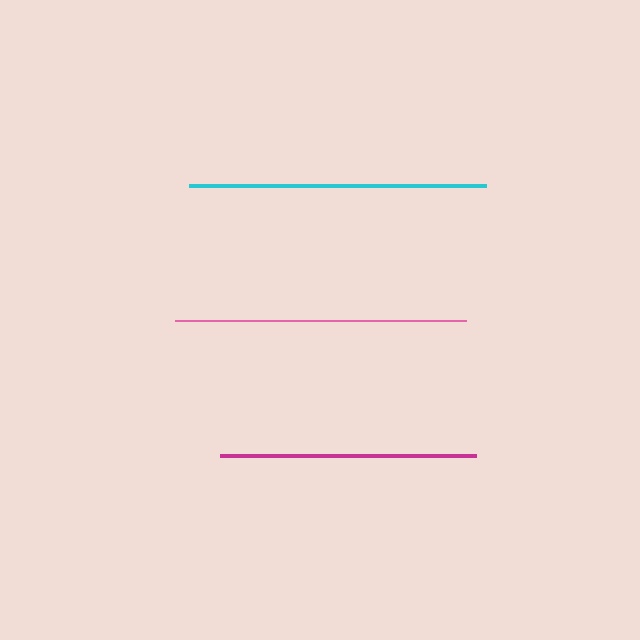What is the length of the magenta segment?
The magenta segment is approximately 256 pixels long.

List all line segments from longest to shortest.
From longest to shortest: cyan, pink, magenta.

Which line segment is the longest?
The cyan line is the longest at approximately 297 pixels.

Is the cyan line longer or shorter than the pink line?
The cyan line is longer than the pink line.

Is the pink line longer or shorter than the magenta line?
The pink line is longer than the magenta line.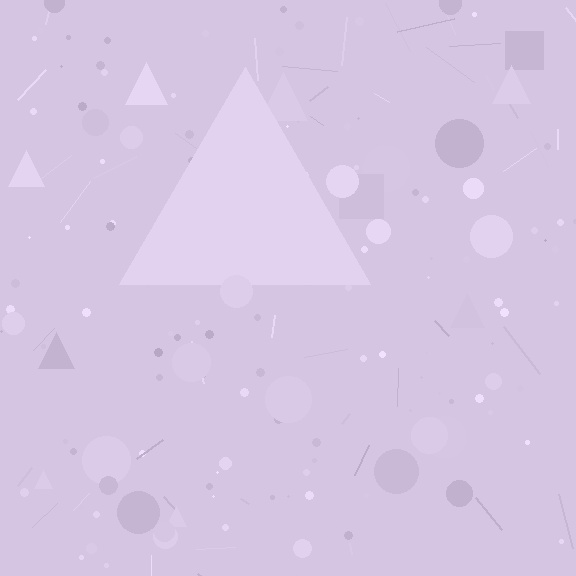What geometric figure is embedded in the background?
A triangle is embedded in the background.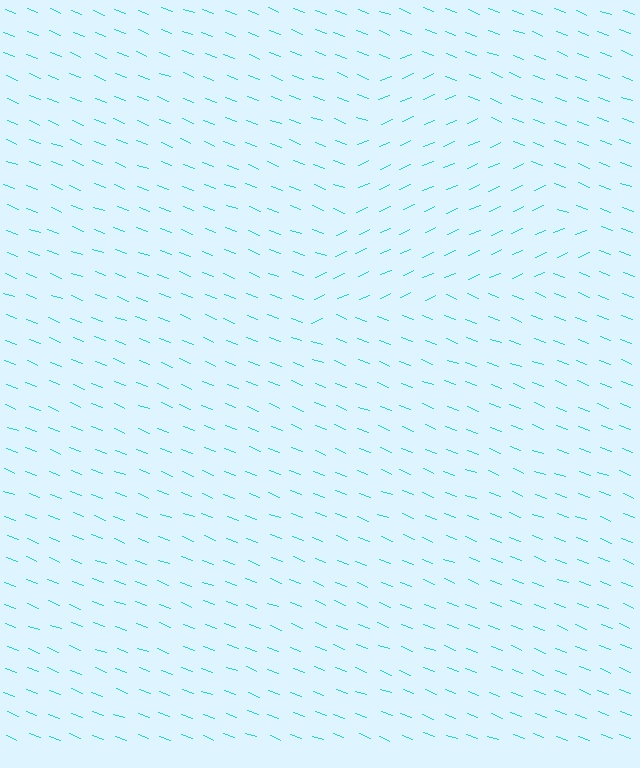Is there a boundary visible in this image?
Yes, there is a texture boundary formed by a change in line orientation.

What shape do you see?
I see a triangle.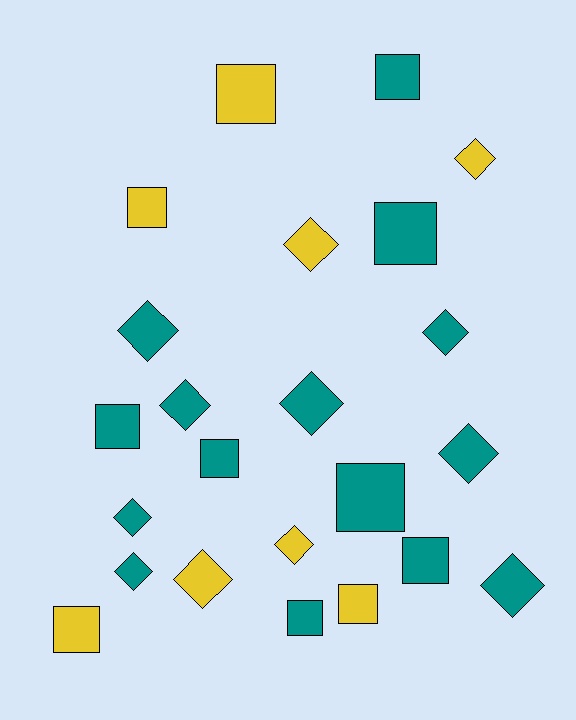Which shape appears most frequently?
Diamond, with 12 objects.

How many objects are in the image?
There are 23 objects.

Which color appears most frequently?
Teal, with 15 objects.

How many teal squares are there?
There are 7 teal squares.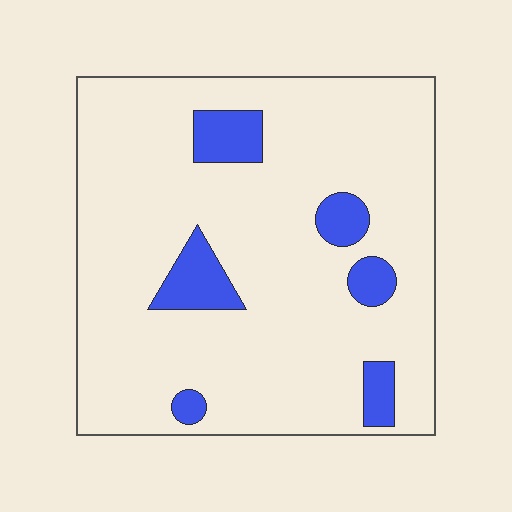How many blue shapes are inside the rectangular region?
6.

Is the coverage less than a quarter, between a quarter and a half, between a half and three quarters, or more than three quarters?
Less than a quarter.